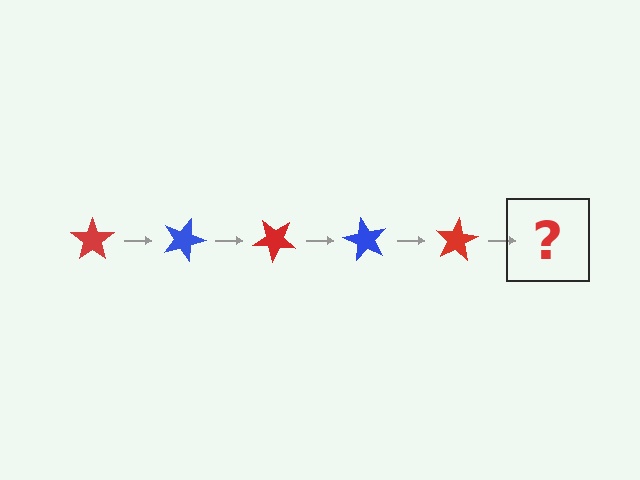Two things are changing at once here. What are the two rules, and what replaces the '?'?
The two rules are that it rotates 20 degrees each step and the color cycles through red and blue. The '?' should be a blue star, rotated 100 degrees from the start.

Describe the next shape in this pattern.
It should be a blue star, rotated 100 degrees from the start.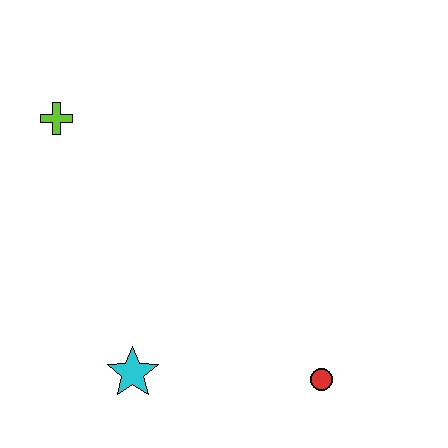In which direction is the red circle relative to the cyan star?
The red circle is to the right of the cyan star.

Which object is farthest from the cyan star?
The lime cross is farthest from the cyan star.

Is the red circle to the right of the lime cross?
Yes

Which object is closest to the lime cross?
The cyan star is closest to the lime cross.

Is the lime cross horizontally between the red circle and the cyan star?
No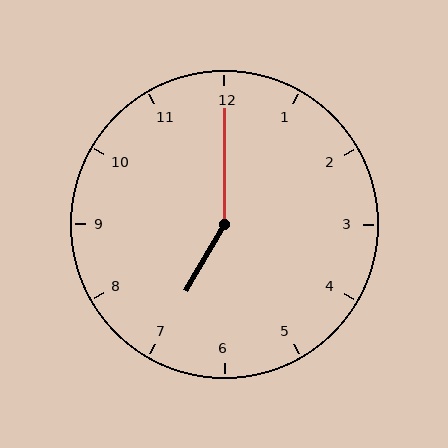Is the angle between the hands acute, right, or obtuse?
It is obtuse.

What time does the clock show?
7:00.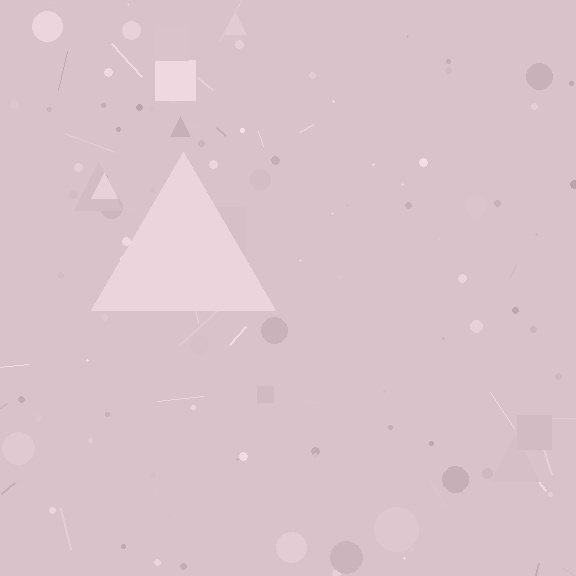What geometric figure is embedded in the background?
A triangle is embedded in the background.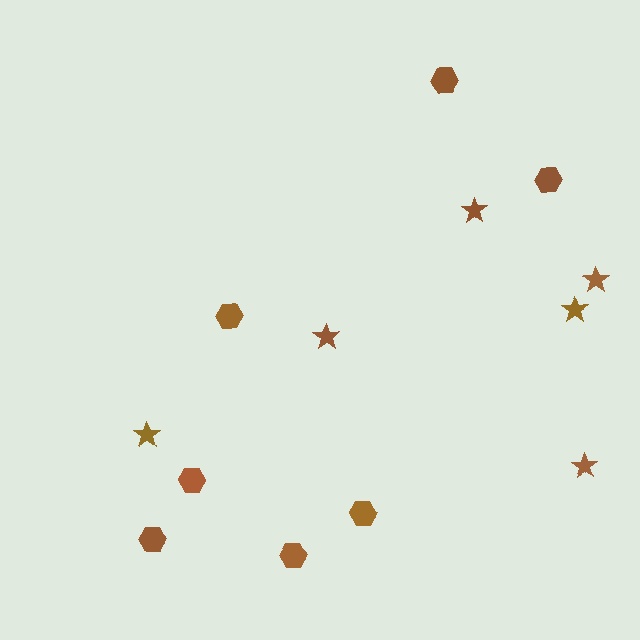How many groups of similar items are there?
There are 2 groups: one group of hexagons (7) and one group of stars (6).